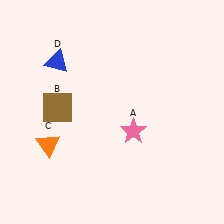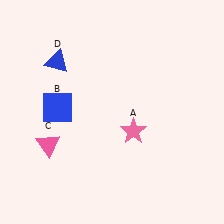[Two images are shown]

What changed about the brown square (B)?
In Image 1, B is brown. In Image 2, it changed to blue.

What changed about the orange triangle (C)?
In Image 1, C is orange. In Image 2, it changed to pink.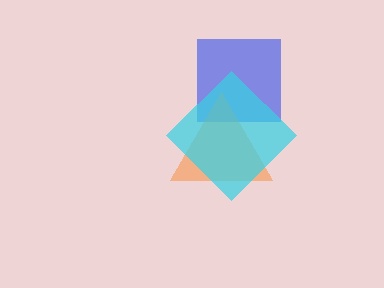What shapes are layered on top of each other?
The layered shapes are: a blue square, an orange triangle, a cyan diamond.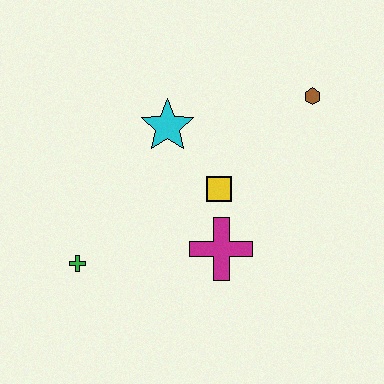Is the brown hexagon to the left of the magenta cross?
No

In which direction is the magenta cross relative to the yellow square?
The magenta cross is below the yellow square.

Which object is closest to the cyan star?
The yellow square is closest to the cyan star.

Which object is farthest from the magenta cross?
The brown hexagon is farthest from the magenta cross.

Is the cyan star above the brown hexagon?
No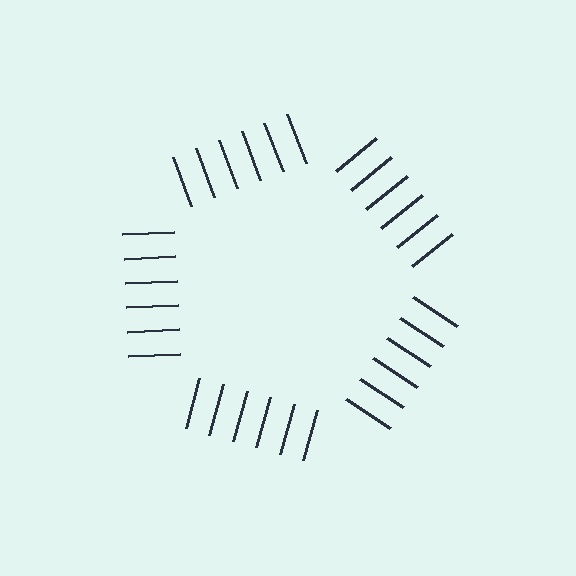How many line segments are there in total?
30 — 6 along each of the 5 edges.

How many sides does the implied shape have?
5 sides — the line-ends trace a pentagon.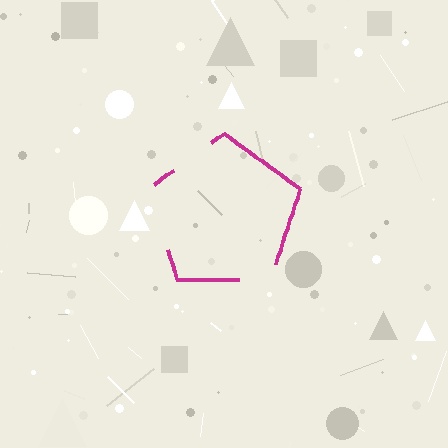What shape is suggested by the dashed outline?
The dashed outline suggests a pentagon.